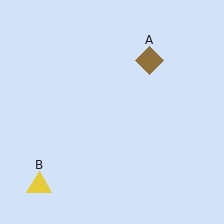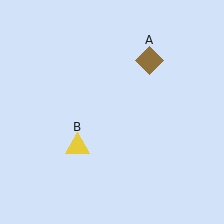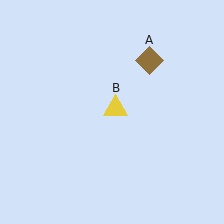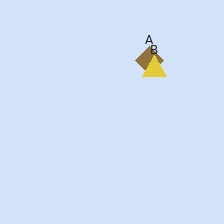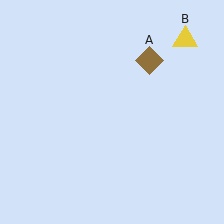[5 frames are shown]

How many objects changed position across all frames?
1 object changed position: yellow triangle (object B).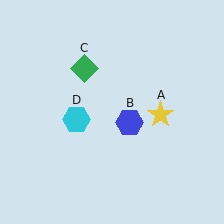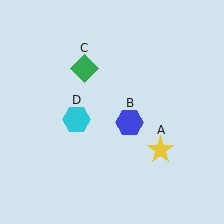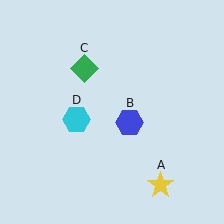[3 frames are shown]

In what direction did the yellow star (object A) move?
The yellow star (object A) moved down.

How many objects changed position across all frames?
1 object changed position: yellow star (object A).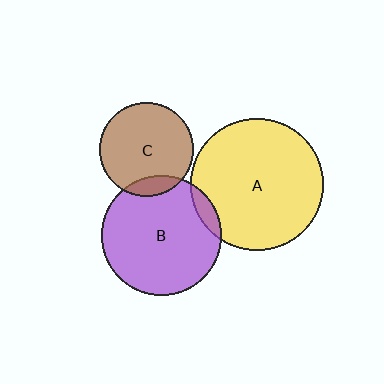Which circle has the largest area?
Circle A (yellow).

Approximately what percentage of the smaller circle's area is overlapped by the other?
Approximately 15%.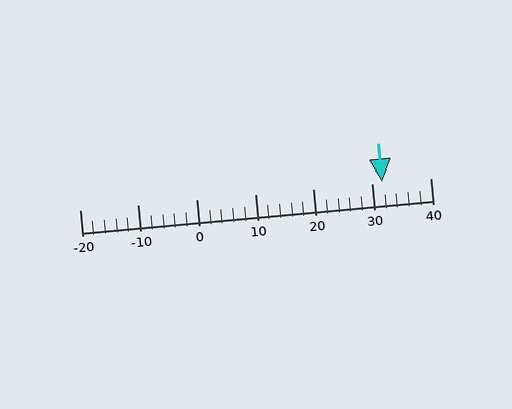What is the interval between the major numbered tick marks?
The major tick marks are spaced 10 units apart.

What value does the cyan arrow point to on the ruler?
The cyan arrow points to approximately 32.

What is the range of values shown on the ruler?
The ruler shows values from -20 to 40.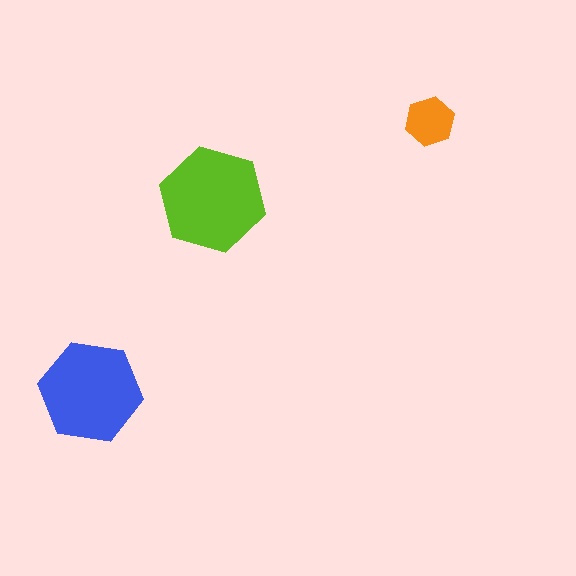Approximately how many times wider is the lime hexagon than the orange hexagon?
About 2 times wider.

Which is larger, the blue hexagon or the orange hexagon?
The blue one.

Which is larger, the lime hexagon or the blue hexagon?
The lime one.